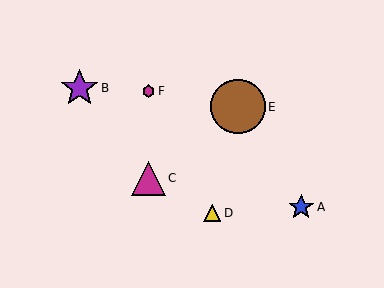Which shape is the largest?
The brown circle (labeled E) is the largest.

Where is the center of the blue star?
The center of the blue star is at (301, 207).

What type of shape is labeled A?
Shape A is a blue star.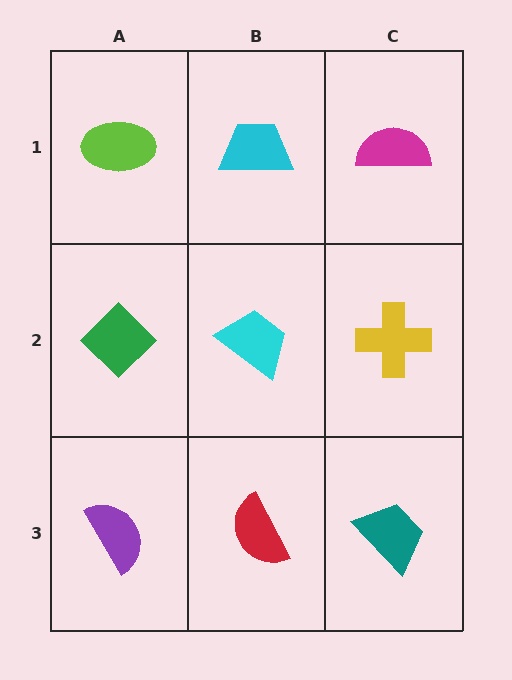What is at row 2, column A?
A green diamond.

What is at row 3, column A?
A purple semicircle.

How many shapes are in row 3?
3 shapes.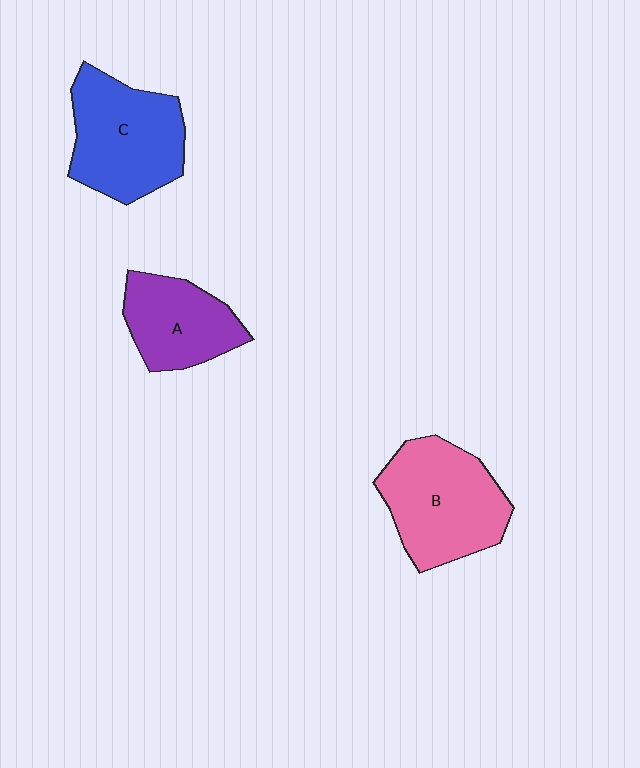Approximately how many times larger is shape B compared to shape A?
Approximately 1.4 times.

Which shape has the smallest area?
Shape A (purple).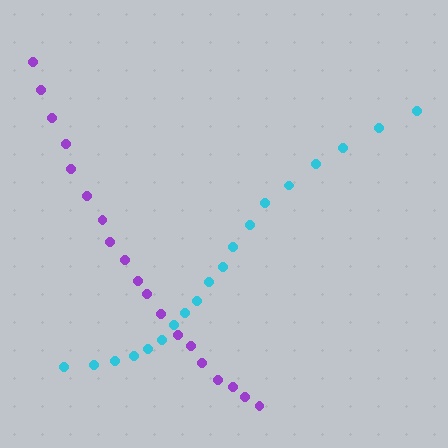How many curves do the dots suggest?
There are 2 distinct paths.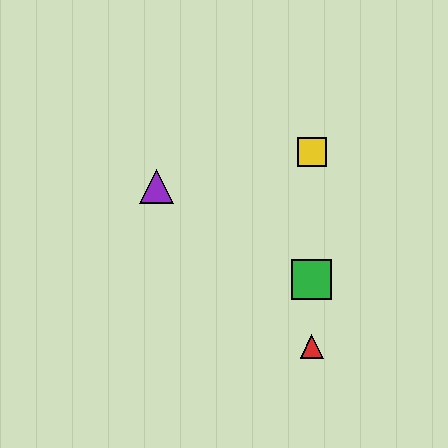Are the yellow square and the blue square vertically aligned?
Yes, both are at x≈312.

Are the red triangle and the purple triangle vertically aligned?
No, the red triangle is at x≈312 and the purple triangle is at x≈156.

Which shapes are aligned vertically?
The red triangle, the blue square, the green square, the yellow square are aligned vertically.